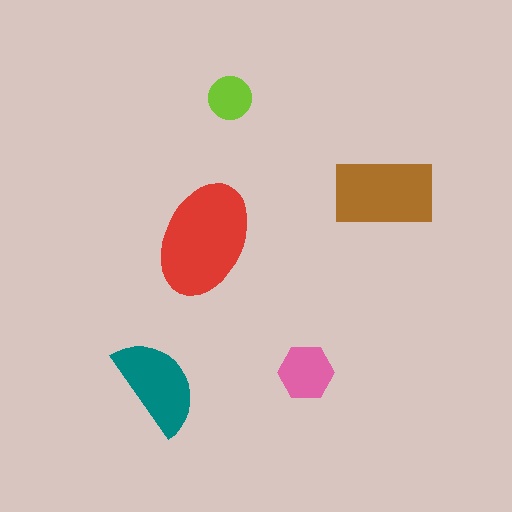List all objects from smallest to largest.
The lime circle, the pink hexagon, the teal semicircle, the brown rectangle, the red ellipse.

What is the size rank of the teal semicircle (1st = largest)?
3rd.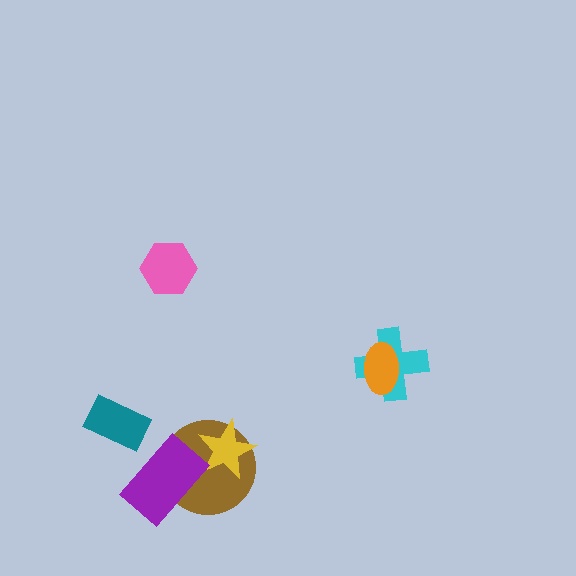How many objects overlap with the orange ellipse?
1 object overlaps with the orange ellipse.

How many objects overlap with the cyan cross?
1 object overlaps with the cyan cross.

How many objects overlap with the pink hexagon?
0 objects overlap with the pink hexagon.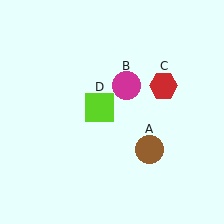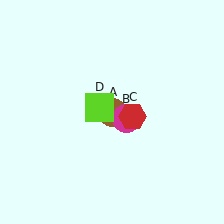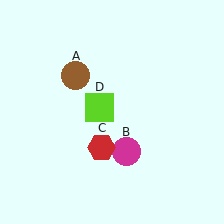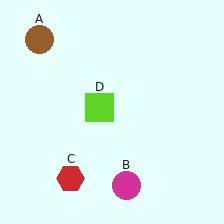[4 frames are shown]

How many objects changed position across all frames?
3 objects changed position: brown circle (object A), magenta circle (object B), red hexagon (object C).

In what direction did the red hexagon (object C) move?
The red hexagon (object C) moved down and to the left.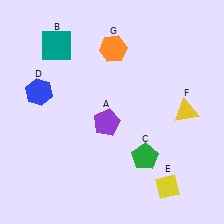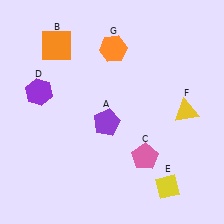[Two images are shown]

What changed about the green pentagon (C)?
In Image 1, C is green. In Image 2, it changed to pink.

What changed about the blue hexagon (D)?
In Image 1, D is blue. In Image 2, it changed to purple.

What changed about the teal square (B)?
In Image 1, B is teal. In Image 2, it changed to orange.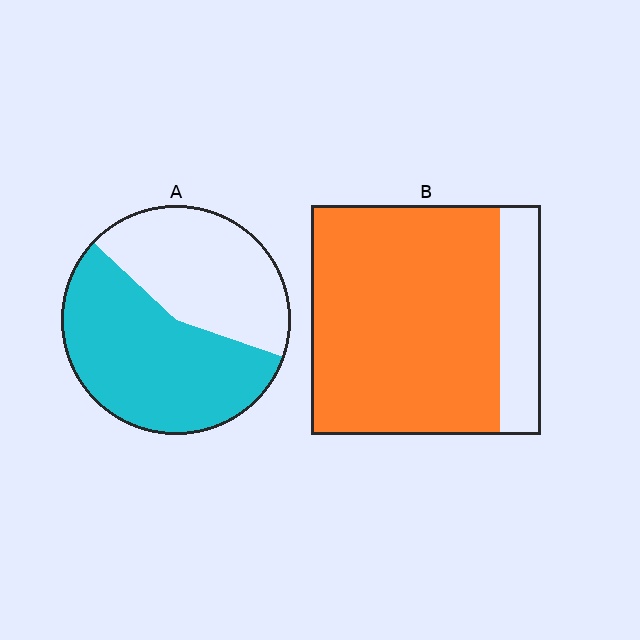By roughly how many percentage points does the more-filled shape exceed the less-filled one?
By roughly 25 percentage points (B over A).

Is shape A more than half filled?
Yes.